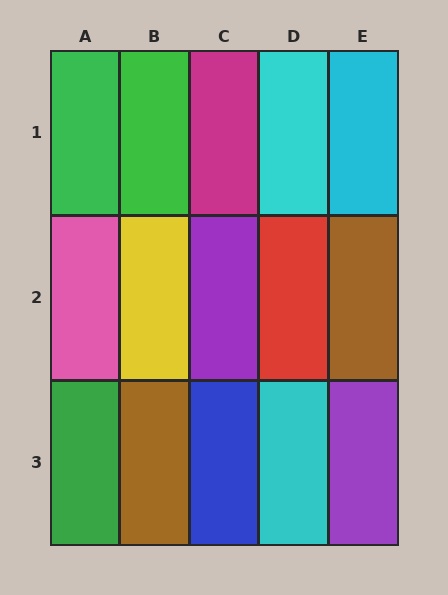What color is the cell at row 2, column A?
Pink.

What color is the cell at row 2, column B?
Yellow.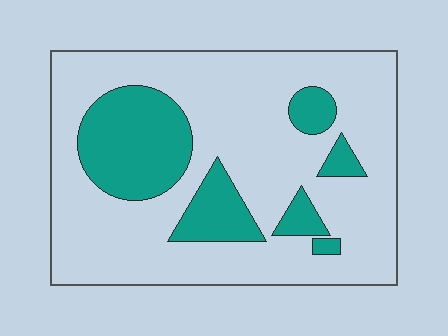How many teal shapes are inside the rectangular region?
6.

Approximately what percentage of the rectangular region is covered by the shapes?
Approximately 25%.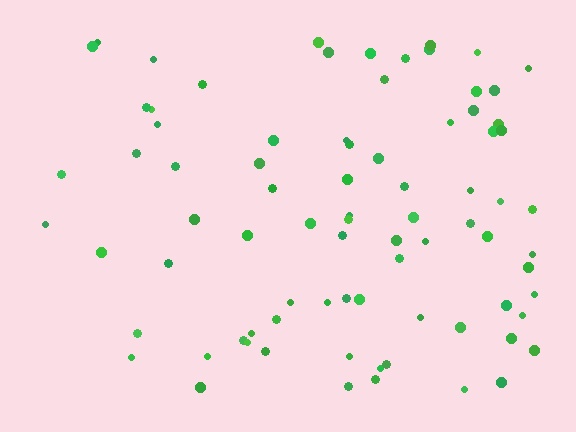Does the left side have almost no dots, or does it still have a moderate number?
Still a moderate number, just noticeably fewer than the right.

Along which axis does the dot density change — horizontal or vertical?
Horizontal.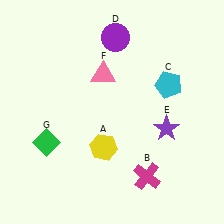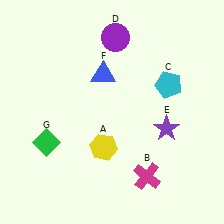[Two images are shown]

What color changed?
The triangle (F) changed from pink in Image 1 to blue in Image 2.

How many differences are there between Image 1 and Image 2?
There is 1 difference between the two images.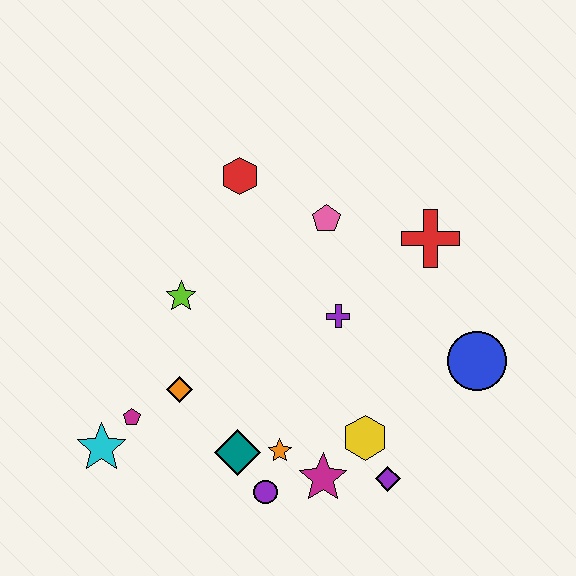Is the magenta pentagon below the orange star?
No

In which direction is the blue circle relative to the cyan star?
The blue circle is to the right of the cyan star.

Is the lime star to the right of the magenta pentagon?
Yes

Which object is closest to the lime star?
The orange diamond is closest to the lime star.